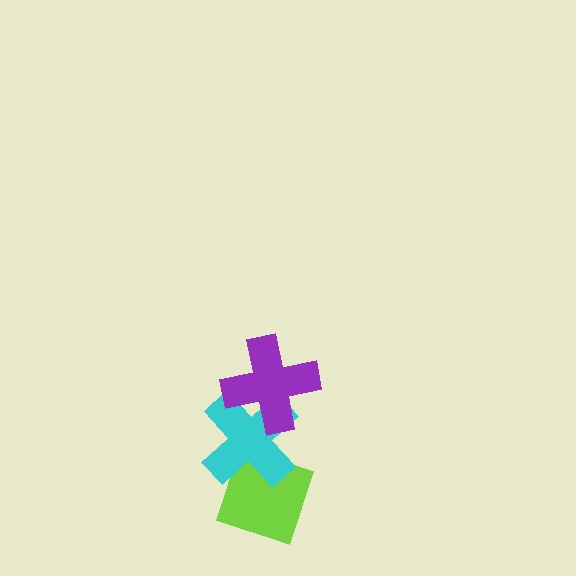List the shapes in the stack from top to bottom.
From top to bottom: the purple cross, the cyan cross, the lime diamond.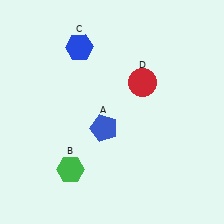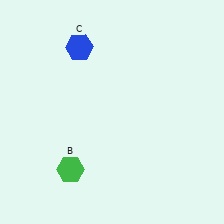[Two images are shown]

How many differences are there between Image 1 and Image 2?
There are 2 differences between the two images.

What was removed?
The red circle (D), the blue pentagon (A) were removed in Image 2.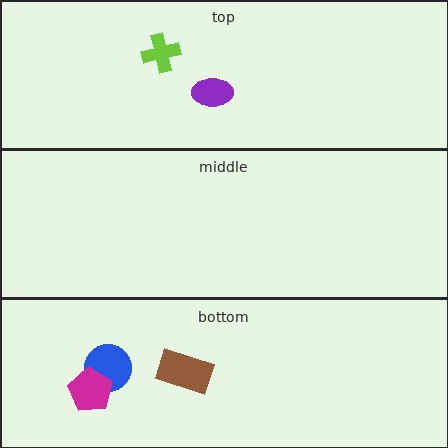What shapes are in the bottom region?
The blue circle, the magenta pentagon, the brown rectangle.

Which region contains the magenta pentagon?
The bottom region.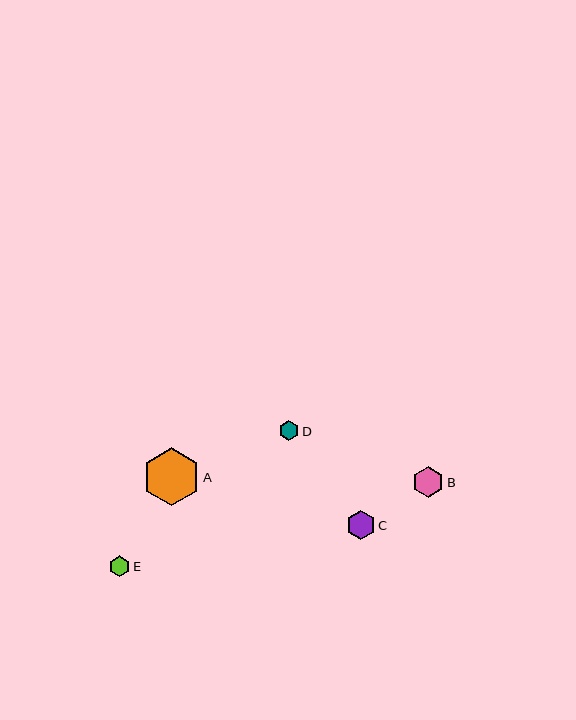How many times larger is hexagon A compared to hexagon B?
Hexagon A is approximately 1.9 times the size of hexagon B.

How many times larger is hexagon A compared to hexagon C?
Hexagon A is approximately 2.0 times the size of hexagon C.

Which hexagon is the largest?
Hexagon A is the largest with a size of approximately 58 pixels.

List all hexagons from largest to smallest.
From largest to smallest: A, B, C, E, D.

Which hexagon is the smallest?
Hexagon D is the smallest with a size of approximately 19 pixels.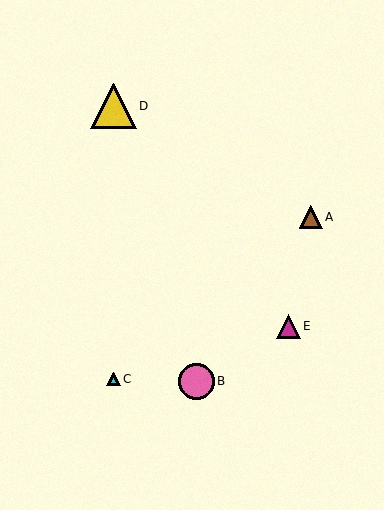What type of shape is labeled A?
Shape A is a brown triangle.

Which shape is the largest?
The yellow triangle (labeled D) is the largest.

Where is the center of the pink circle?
The center of the pink circle is at (196, 381).